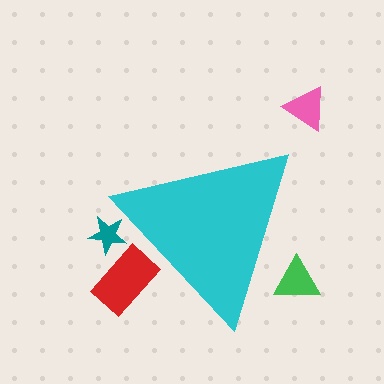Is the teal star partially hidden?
Yes, the teal star is partially hidden behind the cyan triangle.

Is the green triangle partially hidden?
Yes, the green triangle is partially hidden behind the cyan triangle.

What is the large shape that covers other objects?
A cyan triangle.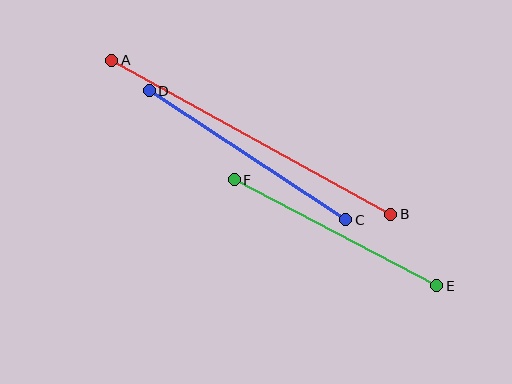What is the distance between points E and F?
The distance is approximately 228 pixels.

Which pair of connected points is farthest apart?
Points A and B are farthest apart.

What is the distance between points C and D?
The distance is approximately 235 pixels.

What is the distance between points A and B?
The distance is approximately 319 pixels.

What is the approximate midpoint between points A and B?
The midpoint is at approximately (251, 137) pixels.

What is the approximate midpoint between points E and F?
The midpoint is at approximately (335, 233) pixels.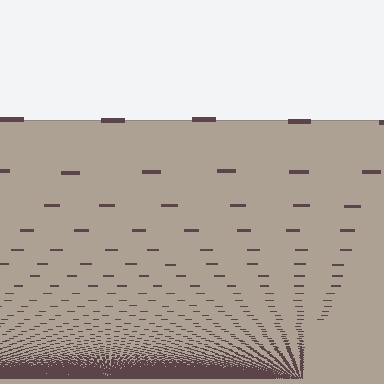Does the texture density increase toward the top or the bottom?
Density increases toward the bottom.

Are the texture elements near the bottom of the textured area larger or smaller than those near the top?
Smaller. The gradient is inverted — elements near the bottom are smaller and denser.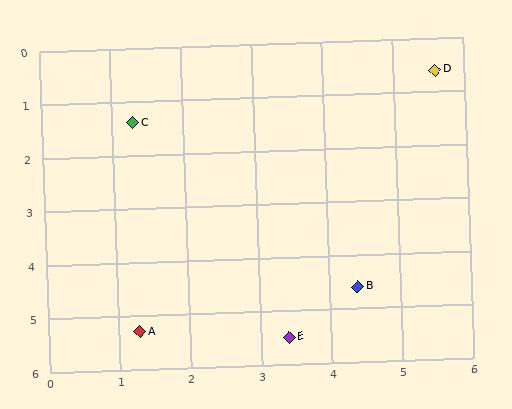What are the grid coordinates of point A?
Point A is at approximately (1.3, 5.3).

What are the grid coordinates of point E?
Point E is at approximately (3.4, 5.5).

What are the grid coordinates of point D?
Point D is at approximately (5.6, 0.6).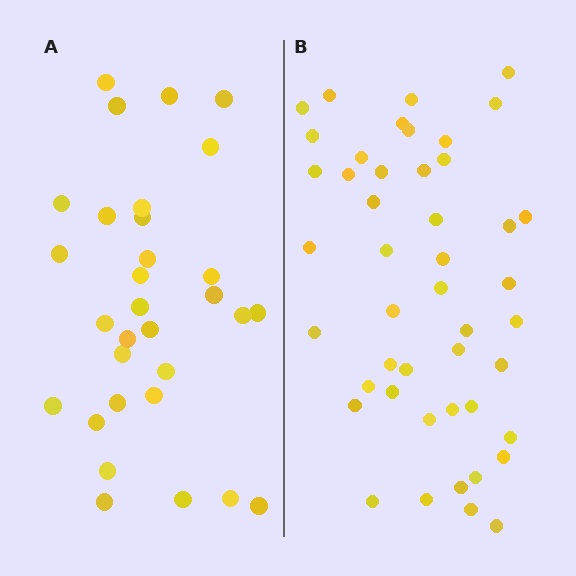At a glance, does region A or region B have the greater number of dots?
Region B (the right region) has more dots.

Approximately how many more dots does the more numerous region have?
Region B has approximately 15 more dots than region A.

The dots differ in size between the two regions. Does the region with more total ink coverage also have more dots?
No. Region A has more total ink coverage because its dots are larger, but region B actually contains more individual dots. Total area can be misleading — the number of items is what matters here.